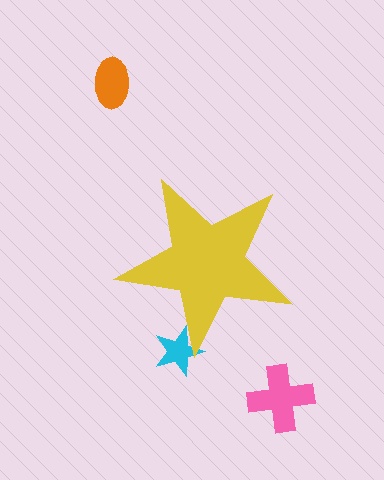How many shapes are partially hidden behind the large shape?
1 shape is partially hidden.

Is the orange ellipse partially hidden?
No, the orange ellipse is fully visible.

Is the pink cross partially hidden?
No, the pink cross is fully visible.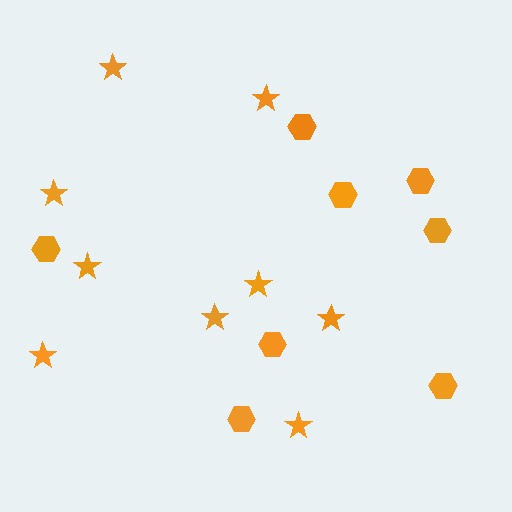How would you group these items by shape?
There are 2 groups: one group of stars (9) and one group of hexagons (8).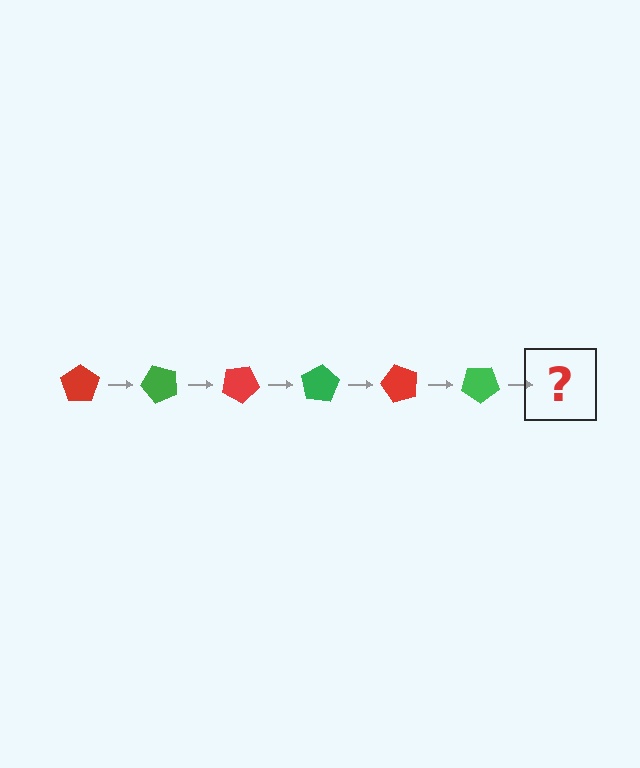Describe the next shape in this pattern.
It should be a red pentagon, rotated 300 degrees from the start.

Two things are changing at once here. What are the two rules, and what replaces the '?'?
The two rules are that it rotates 50 degrees each step and the color cycles through red and green. The '?' should be a red pentagon, rotated 300 degrees from the start.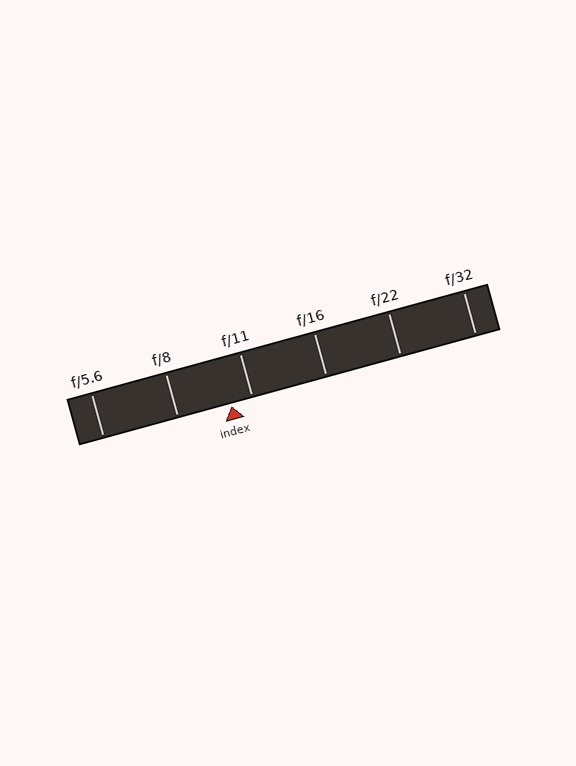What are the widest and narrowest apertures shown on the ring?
The widest aperture shown is f/5.6 and the narrowest is f/32.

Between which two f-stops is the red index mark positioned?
The index mark is between f/8 and f/11.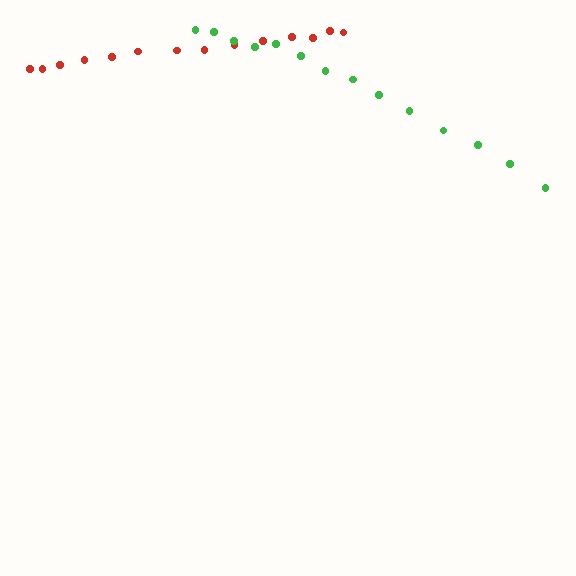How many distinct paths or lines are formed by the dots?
There are 2 distinct paths.